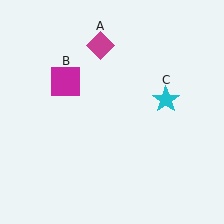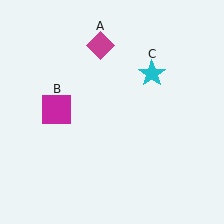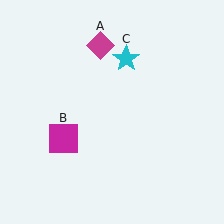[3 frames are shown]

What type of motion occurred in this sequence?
The magenta square (object B), cyan star (object C) rotated counterclockwise around the center of the scene.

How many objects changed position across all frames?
2 objects changed position: magenta square (object B), cyan star (object C).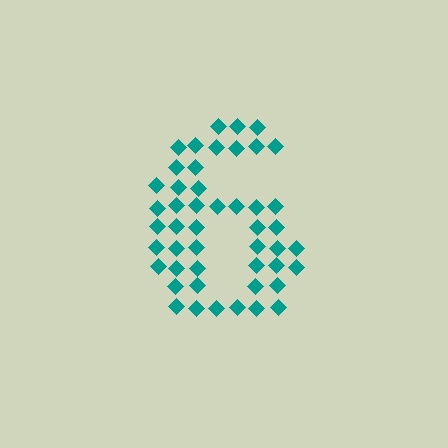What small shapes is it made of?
It is made of small diamonds.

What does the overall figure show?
The overall figure shows the digit 6.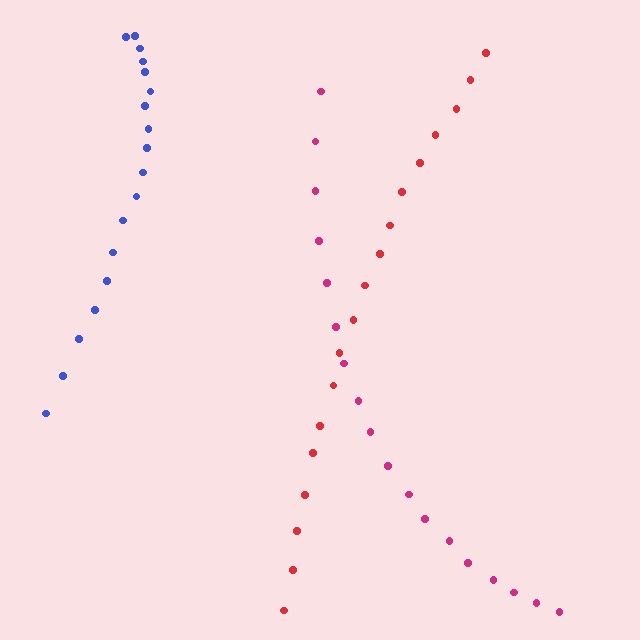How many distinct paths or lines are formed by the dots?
There are 3 distinct paths.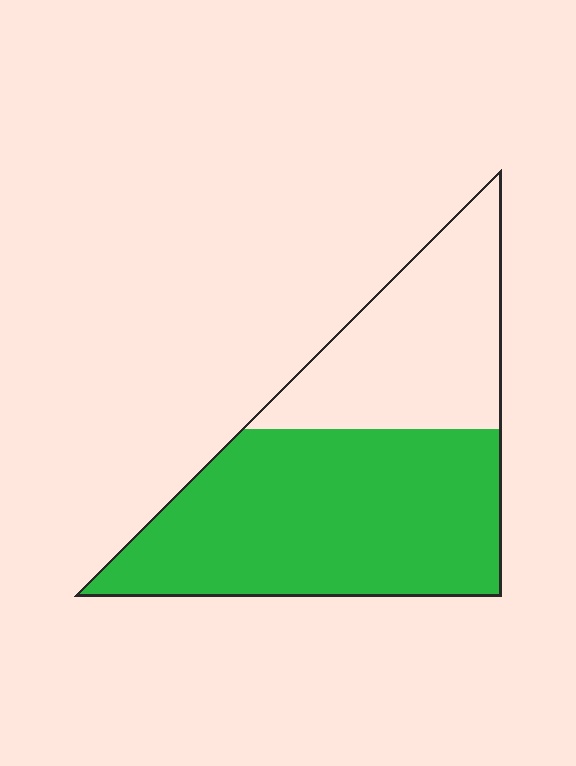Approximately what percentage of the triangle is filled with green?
Approximately 65%.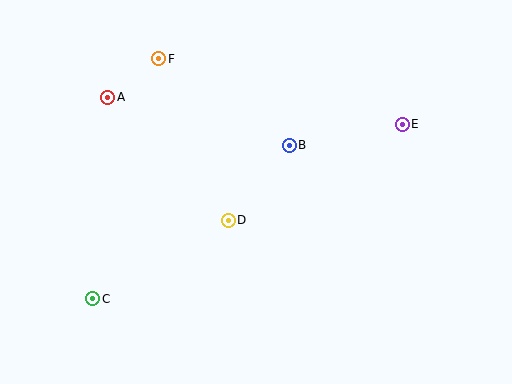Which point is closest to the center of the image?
Point D at (228, 220) is closest to the center.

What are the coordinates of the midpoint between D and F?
The midpoint between D and F is at (194, 140).